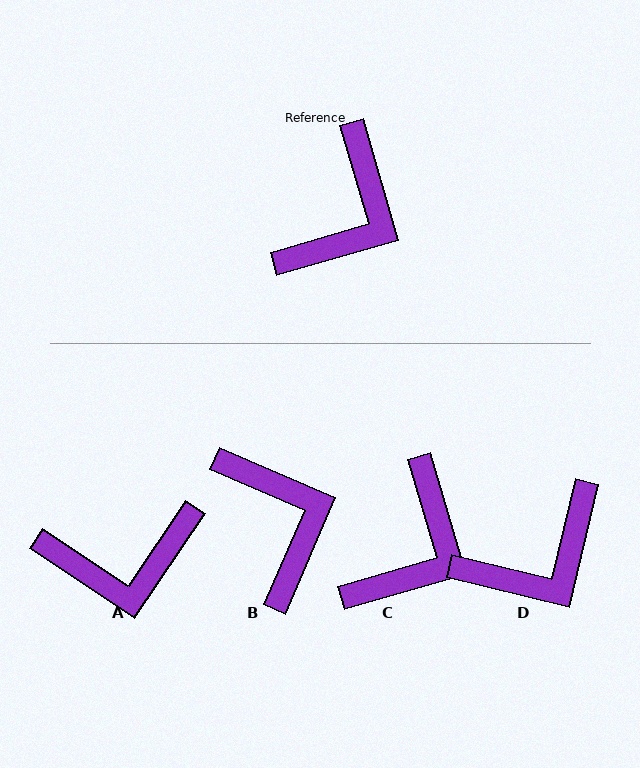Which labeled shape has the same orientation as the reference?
C.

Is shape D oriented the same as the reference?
No, it is off by about 30 degrees.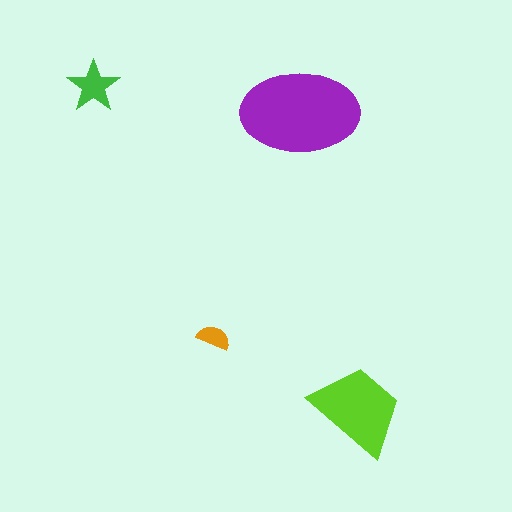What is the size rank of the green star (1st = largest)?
3rd.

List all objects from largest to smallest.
The purple ellipse, the lime trapezoid, the green star, the orange semicircle.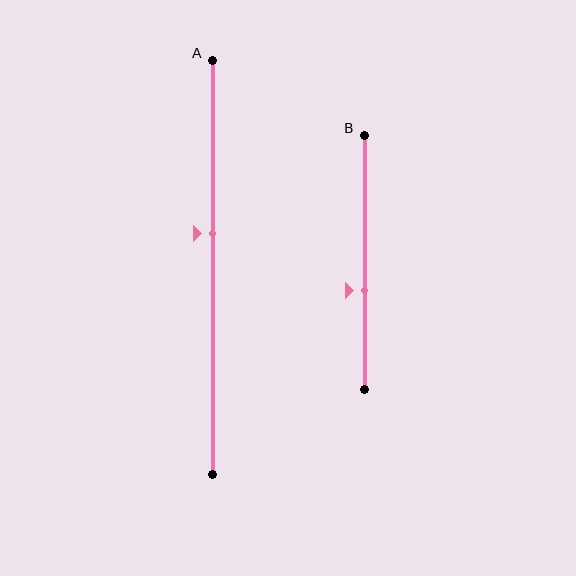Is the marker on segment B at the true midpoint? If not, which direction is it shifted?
No, the marker on segment B is shifted downward by about 11% of the segment length.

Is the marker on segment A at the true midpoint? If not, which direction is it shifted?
No, the marker on segment A is shifted upward by about 8% of the segment length.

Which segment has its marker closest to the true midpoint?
Segment A has its marker closest to the true midpoint.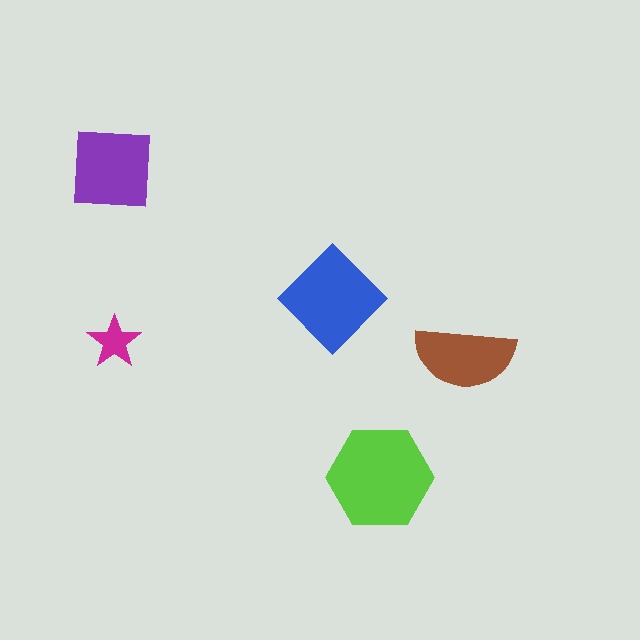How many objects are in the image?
There are 5 objects in the image.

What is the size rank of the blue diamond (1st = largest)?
2nd.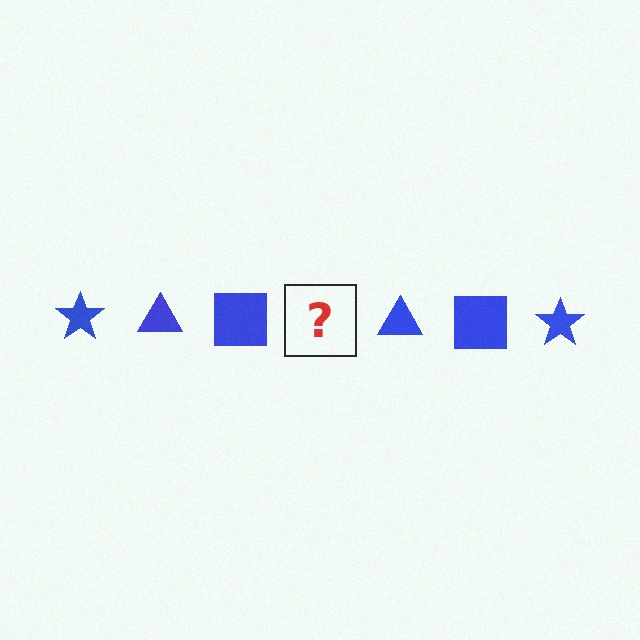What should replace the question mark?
The question mark should be replaced with a blue star.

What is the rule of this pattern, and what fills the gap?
The rule is that the pattern cycles through star, triangle, square shapes in blue. The gap should be filled with a blue star.